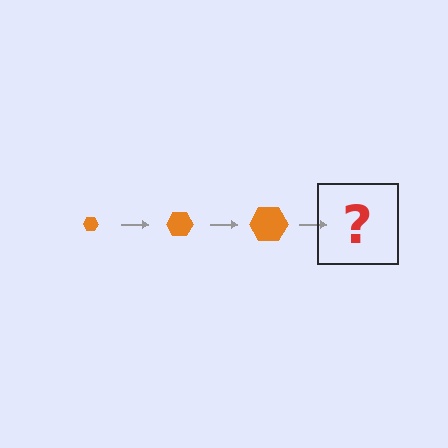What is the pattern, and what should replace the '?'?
The pattern is that the hexagon gets progressively larger each step. The '?' should be an orange hexagon, larger than the previous one.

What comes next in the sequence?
The next element should be an orange hexagon, larger than the previous one.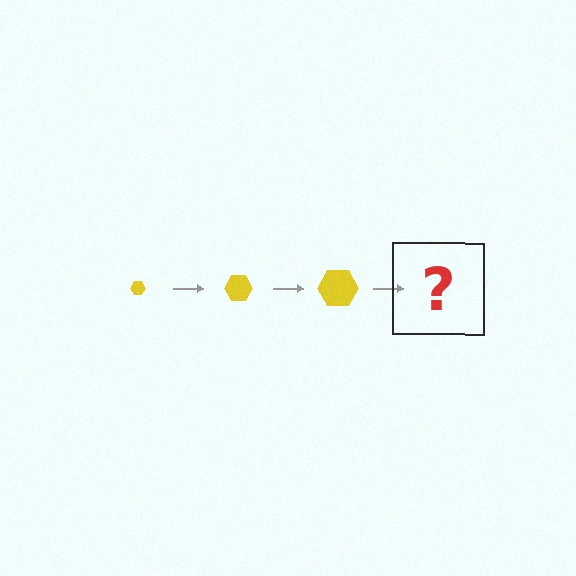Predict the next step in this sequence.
The next step is a yellow hexagon, larger than the previous one.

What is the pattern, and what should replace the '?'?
The pattern is that the hexagon gets progressively larger each step. The '?' should be a yellow hexagon, larger than the previous one.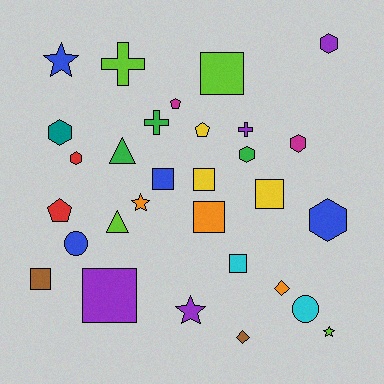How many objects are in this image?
There are 30 objects.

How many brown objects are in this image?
There are 2 brown objects.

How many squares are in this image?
There are 8 squares.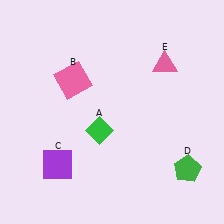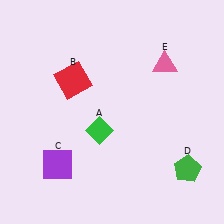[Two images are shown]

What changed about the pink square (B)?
In Image 1, B is pink. In Image 2, it changed to red.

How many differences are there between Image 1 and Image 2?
There is 1 difference between the two images.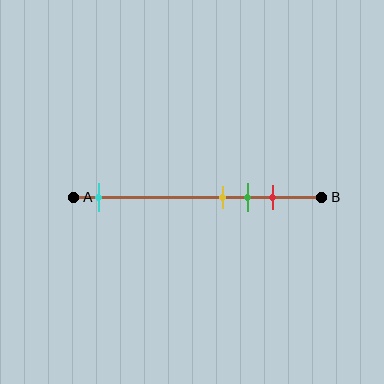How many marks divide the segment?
There are 4 marks dividing the segment.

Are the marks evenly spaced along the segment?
No, the marks are not evenly spaced.